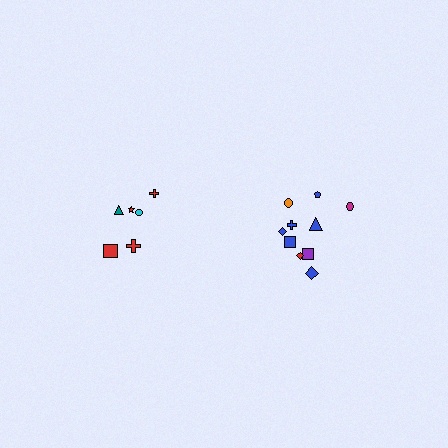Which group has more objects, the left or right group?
The right group.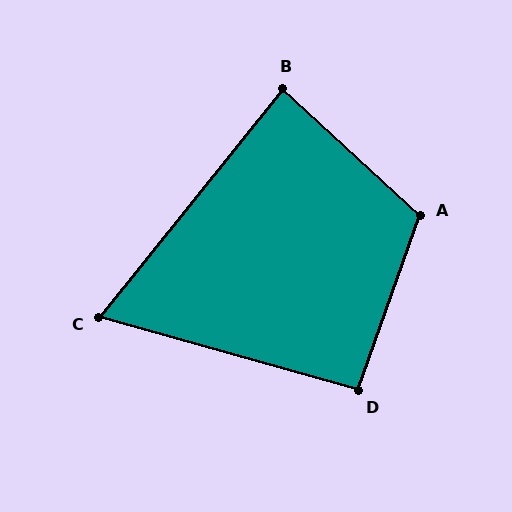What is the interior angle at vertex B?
Approximately 86 degrees (approximately right).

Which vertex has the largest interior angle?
A, at approximately 113 degrees.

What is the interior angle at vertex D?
Approximately 94 degrees (approximately right).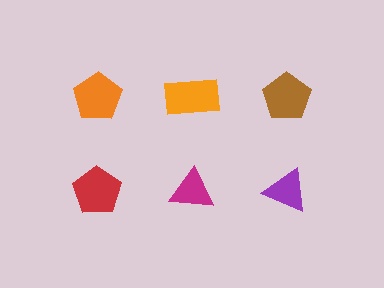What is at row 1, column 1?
An orange pentagon.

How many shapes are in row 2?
3 shapes.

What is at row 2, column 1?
A red pentagon.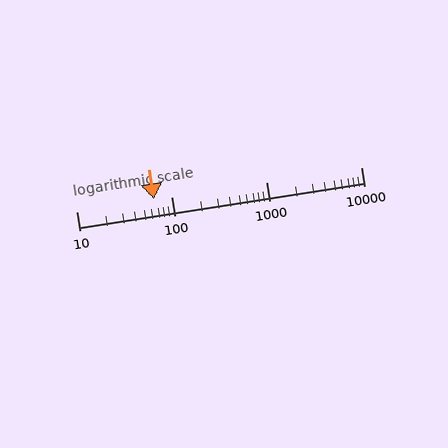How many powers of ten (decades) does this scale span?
The scale spans 3 decades, from 10 to 10000.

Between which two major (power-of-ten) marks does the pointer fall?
The pointer is between 10 and 100.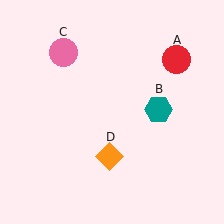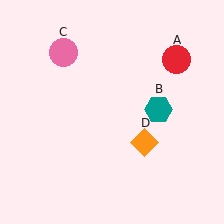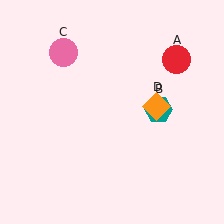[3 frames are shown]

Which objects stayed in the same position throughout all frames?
Red circle (object A) and teal hexagon (object B) and pink circle (object C) remained stationary.